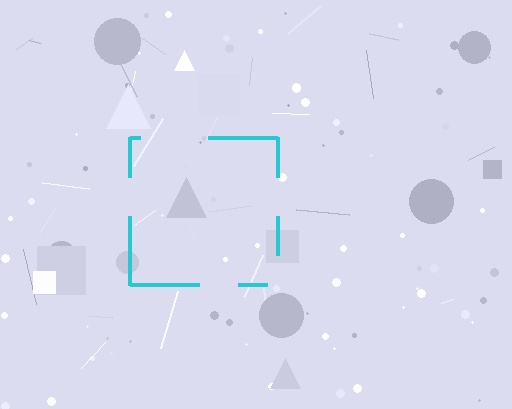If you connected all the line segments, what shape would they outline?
They would outline a square.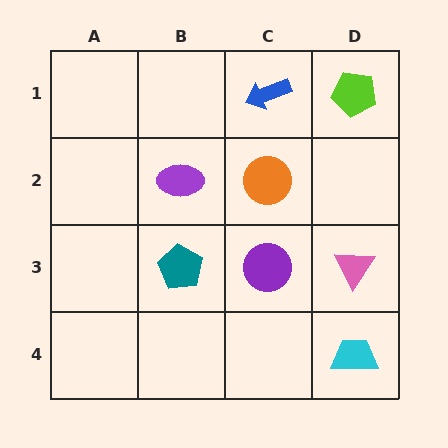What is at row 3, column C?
A purple circle.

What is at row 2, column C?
An orange circle.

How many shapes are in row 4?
1 shape.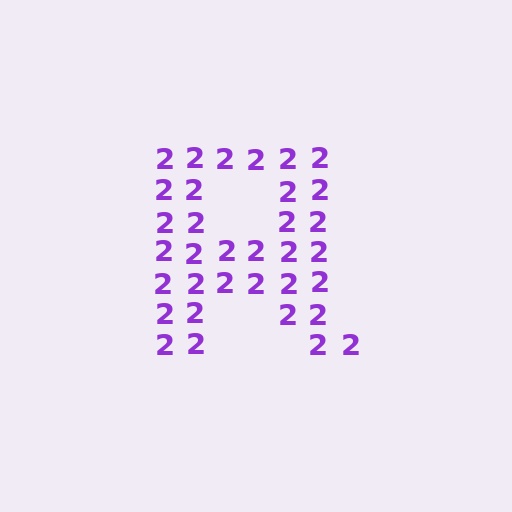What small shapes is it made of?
It is made of small digit 2's.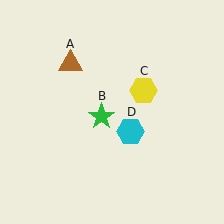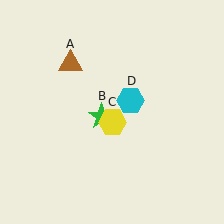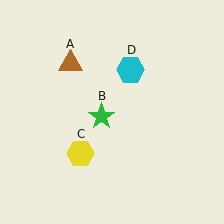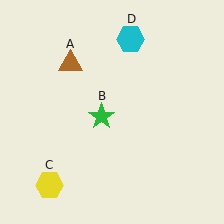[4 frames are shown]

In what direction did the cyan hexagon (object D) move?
The cyan hexagon (object D) moved up.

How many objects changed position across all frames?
2 objects changed position: yellow hexagon (object C), cyan hexagon (object D).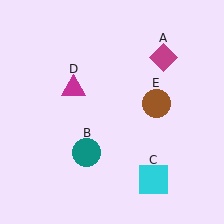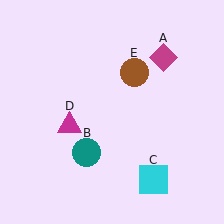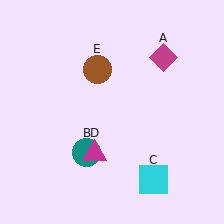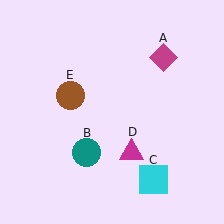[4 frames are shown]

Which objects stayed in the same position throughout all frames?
Magenta diamond (object A) and teal circle (object B) and cyan square (object C) remained stationary.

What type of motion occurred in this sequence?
The magenta triangle (object D), brown circle (object E) rotated counterclockwise around the center of the scene.